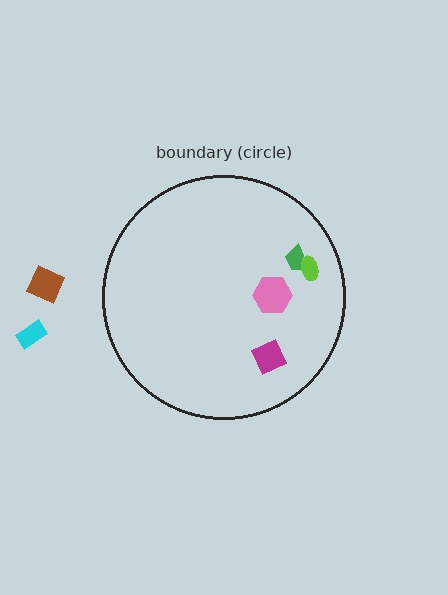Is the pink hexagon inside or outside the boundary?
Inside.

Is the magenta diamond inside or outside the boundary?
Inside.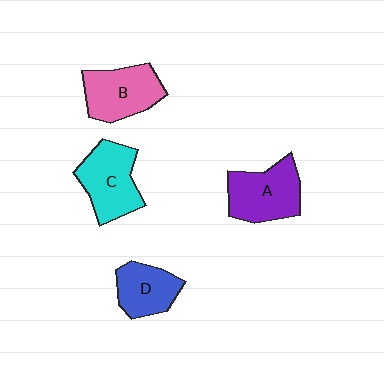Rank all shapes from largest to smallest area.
From largest to smallest: A (purple), C (cyan), B (pink), D (blue).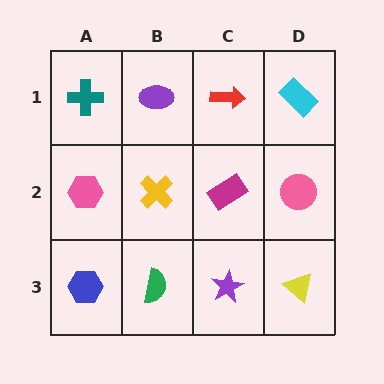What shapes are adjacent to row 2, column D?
A cyan rectangle (row 1, column D), a yellow triangle (row 3, column D), a magenta rectangle (row 2, column C).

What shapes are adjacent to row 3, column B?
A yellow cross (row 2, column B), a blue hexagon (row 3, column A), a purple star (row 3, column C).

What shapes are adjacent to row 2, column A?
A teal cross (row 1, column A), a blue hexagon (row 3, column A), a yellow cross (row 2, column B).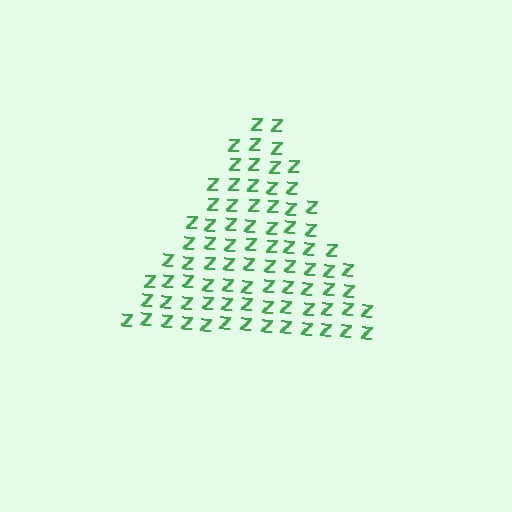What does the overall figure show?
The overall figure shows a triangle.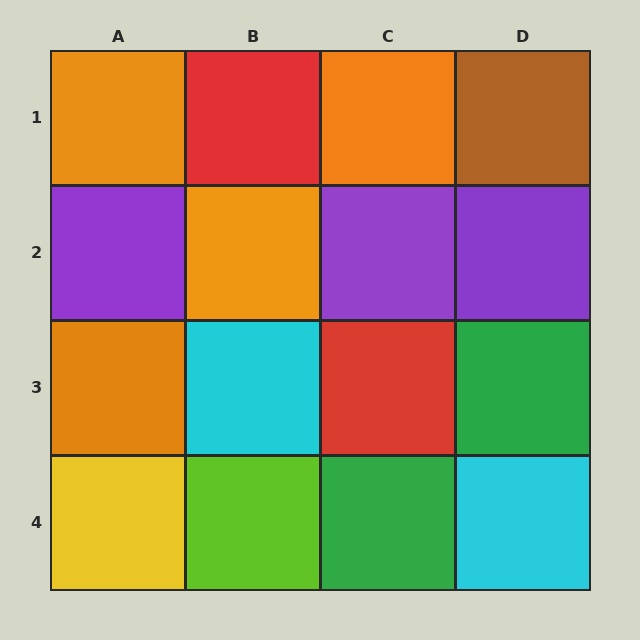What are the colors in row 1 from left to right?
Orange, red, orange, brown.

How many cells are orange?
4 cells are orange.